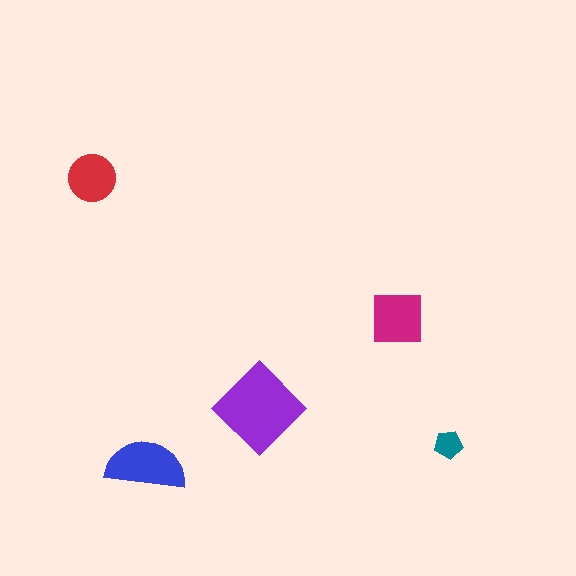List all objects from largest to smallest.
The purple diamond, the blue semicircle, the magenta square, the red circle, the teal pentagon.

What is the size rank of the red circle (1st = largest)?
4th.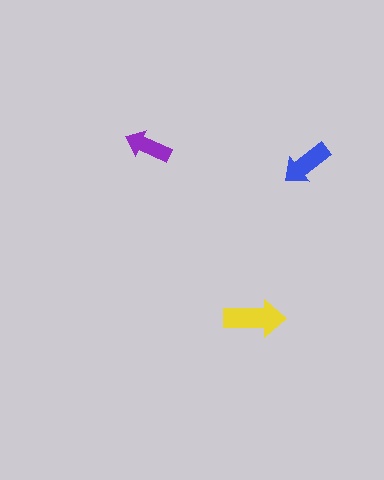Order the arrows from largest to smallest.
the yellow one, the blue one, the purple one.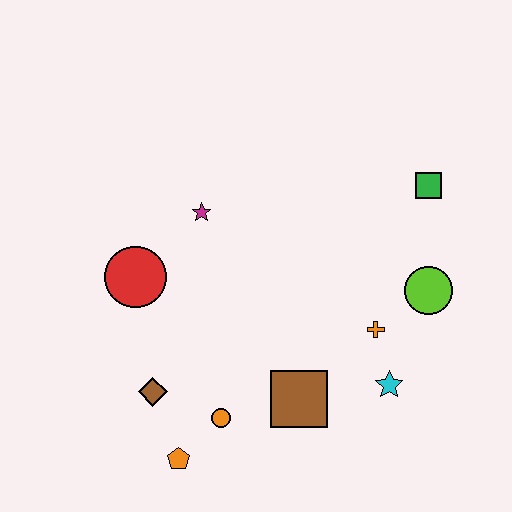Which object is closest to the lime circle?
The orange cross is closest to the lime circle.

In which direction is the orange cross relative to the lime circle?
The orange cross is to the left of the lime circle.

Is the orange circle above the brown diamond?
No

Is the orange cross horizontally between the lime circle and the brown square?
Yes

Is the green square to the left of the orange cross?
No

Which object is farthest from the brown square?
The green square is farthest from the brown square.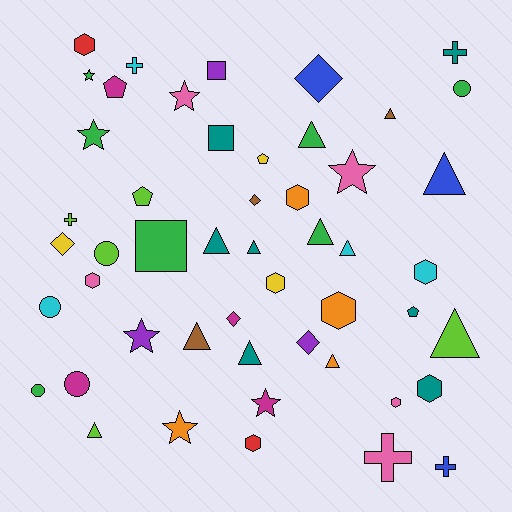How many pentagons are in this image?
There are 4 pentagons.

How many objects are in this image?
There are 50 objects.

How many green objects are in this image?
There are 7 green objects.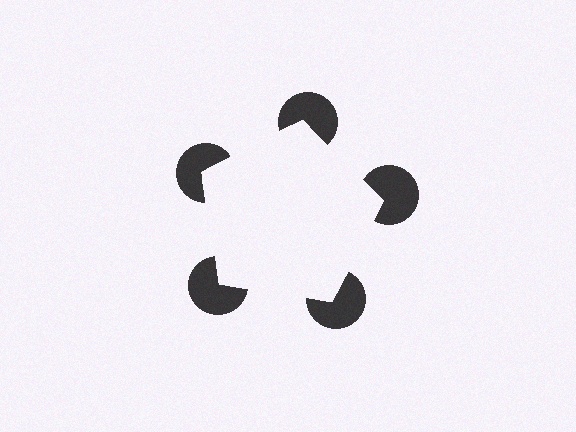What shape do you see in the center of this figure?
An illusory pentagon — its edges are inferred from the aligned wedge cuts in the pac-man discs, not physically drawn.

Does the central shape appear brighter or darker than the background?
It typically appears slightly brighter than the background, even though no actual brightness change is drawn.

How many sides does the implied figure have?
5 sides.